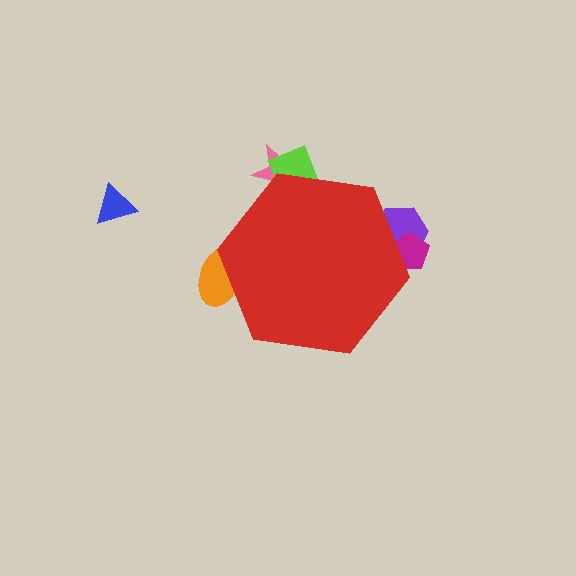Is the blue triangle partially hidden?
No, the blue triangle is fully visible.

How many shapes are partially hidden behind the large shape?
5 shapes are partially hidden.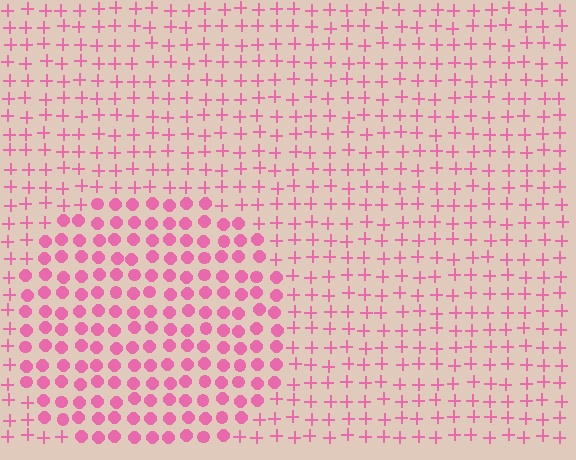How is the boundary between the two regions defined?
The boundary is defined by a change in element shape: circles inside vs. plus signs outside. All elements share the same color and spacing.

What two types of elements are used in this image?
The image uses circles inside the circle region and plus signs outside it.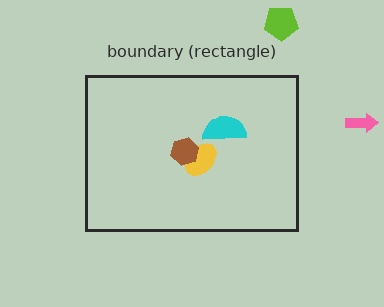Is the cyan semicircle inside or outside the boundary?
Inside.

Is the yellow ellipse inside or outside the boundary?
Inside.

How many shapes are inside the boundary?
3 inside, 2 outside.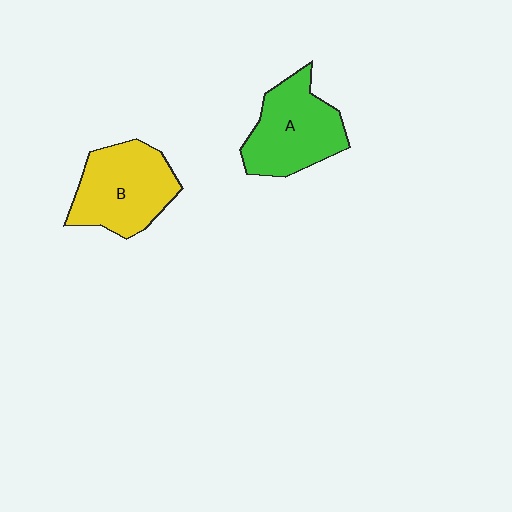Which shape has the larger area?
Shape B (yellow).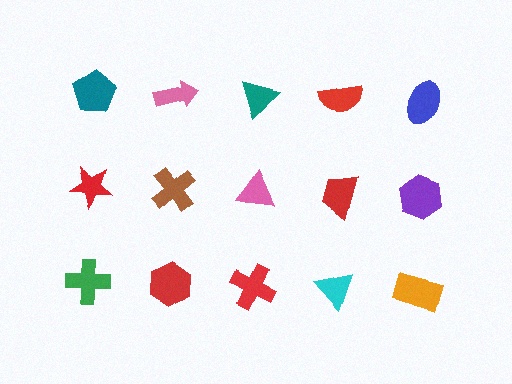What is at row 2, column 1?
A red star.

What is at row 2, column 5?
A purple hexagon.